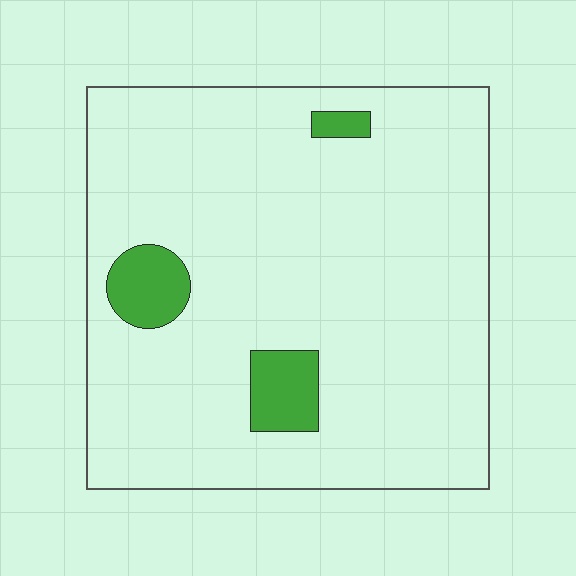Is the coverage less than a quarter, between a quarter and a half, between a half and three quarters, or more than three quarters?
Less than a quarter.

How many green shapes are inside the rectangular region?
3.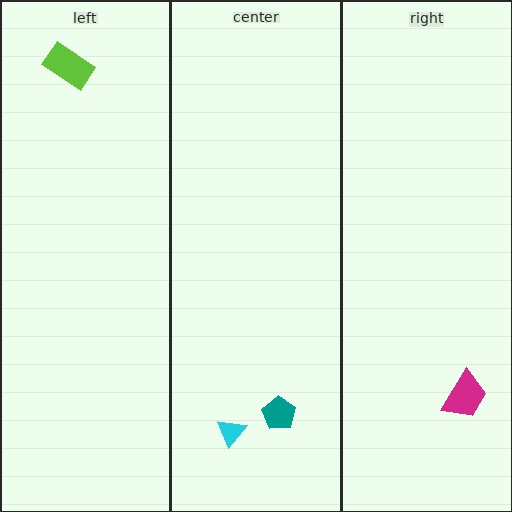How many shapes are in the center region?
2.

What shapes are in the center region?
The cyan triangle, the teal pentagon.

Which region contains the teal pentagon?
The center region.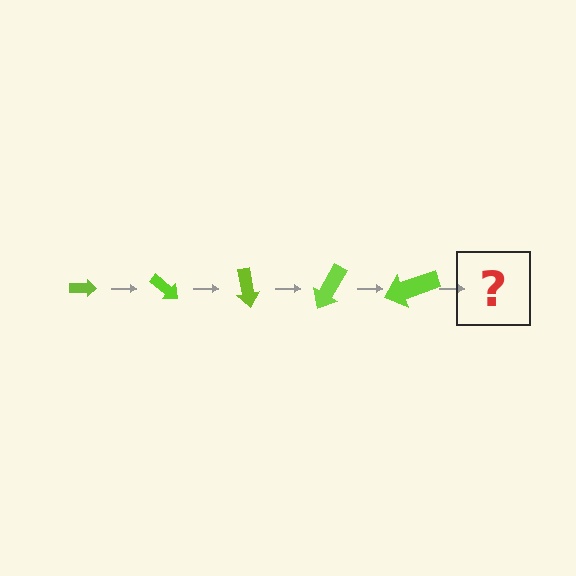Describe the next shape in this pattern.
It should be an arrow, larger than the previous one and rotated 200 degrees from the start.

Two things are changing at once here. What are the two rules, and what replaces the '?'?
The two rules are that the arrow grows larger each step and it rotates 40 degrees each step. The '?' should be an arrow, larger than the previous one and rotated 200 degrees from the start.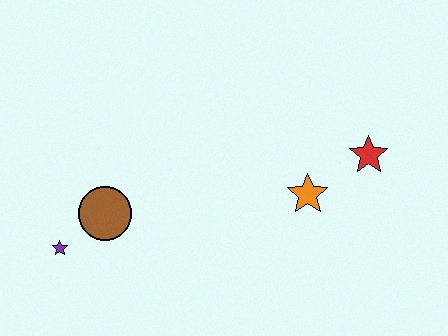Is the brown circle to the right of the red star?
No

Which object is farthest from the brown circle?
The red star is farthest from the brown circle.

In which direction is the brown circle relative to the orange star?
The brown circle is to the left of the orange star.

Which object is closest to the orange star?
The red star is closest to the orange star.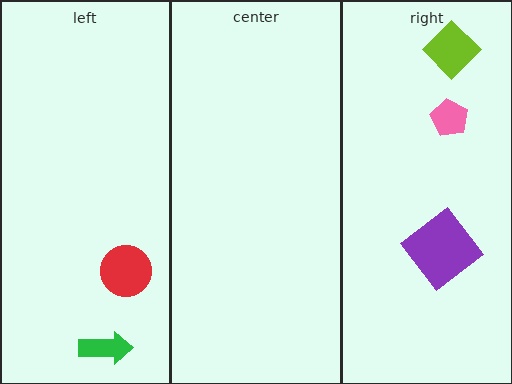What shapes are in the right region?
The lime diamond, the purple diamond, the pink pentagon.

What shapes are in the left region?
The red circle, the green arrow.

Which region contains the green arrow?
The left region.